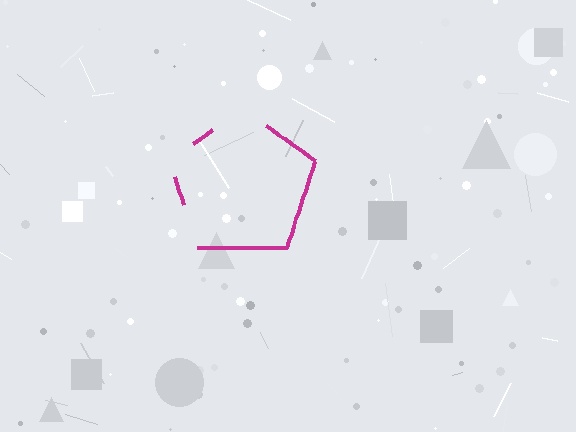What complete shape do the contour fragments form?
The contour fragments form a pentagon.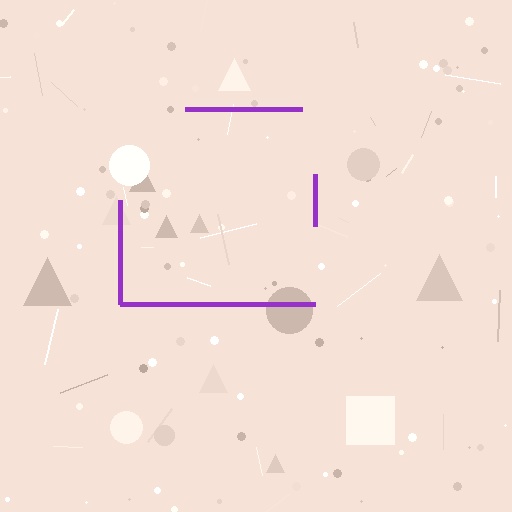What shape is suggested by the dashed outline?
The dashed outline suggests a square.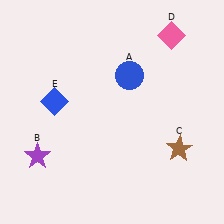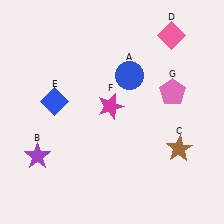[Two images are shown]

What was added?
A magenta star (F), a pink pentagon (G) were added in Image 2.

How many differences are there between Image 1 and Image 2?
There are 2 differences between the two images.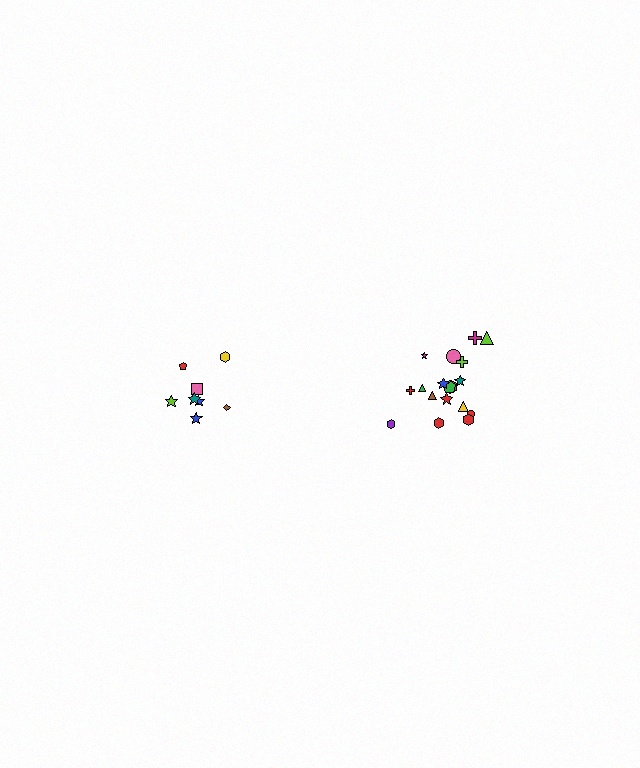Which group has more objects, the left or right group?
The right group.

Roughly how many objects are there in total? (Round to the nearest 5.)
Roughly 25 objects in total.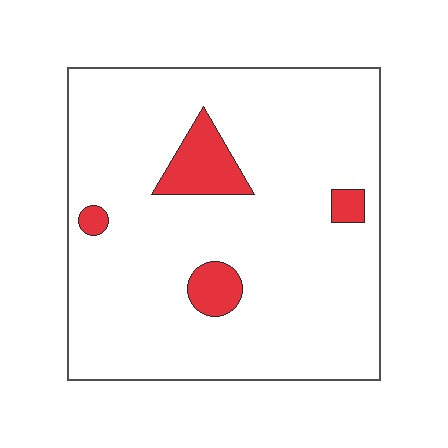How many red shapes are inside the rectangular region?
4.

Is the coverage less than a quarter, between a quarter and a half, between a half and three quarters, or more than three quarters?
Less than a quarter.